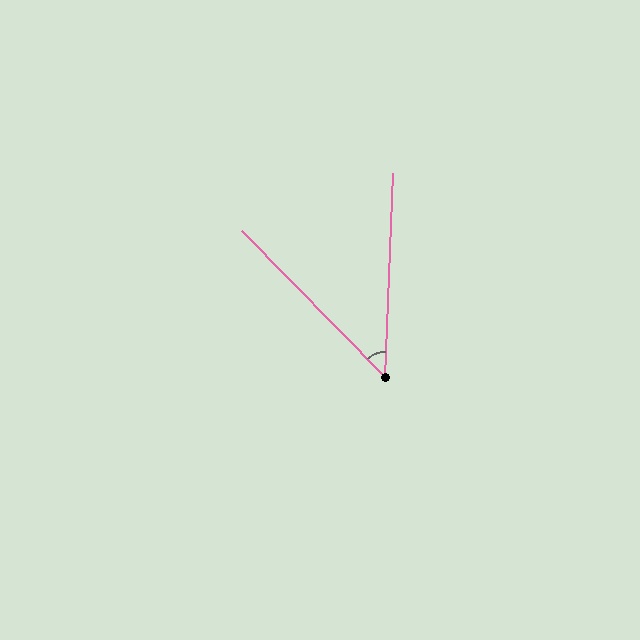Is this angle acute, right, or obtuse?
It is acute.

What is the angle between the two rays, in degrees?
Approximately 47 degrees.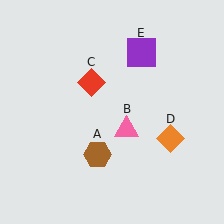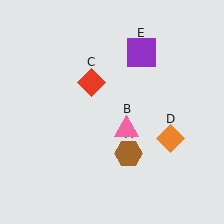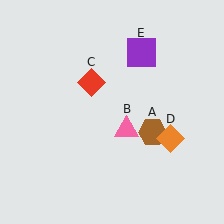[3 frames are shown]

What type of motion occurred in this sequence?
The brown hexagon (object A) rotated counterclockwise around the center of the scene.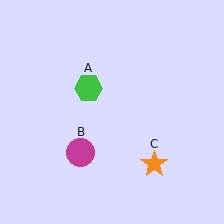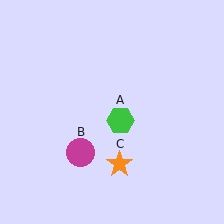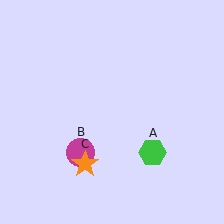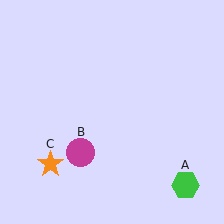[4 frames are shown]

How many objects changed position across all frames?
2 objects changed position: green hexagon (object A), orange star (object C).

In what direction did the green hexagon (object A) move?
The green hexagon (object A) moved down and to the right.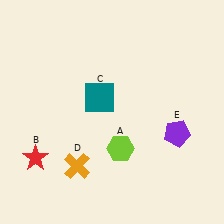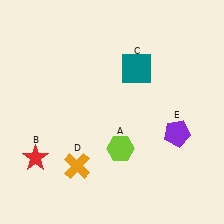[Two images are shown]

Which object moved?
The teal square (C) moved right.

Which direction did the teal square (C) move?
The teal square (C) moved right.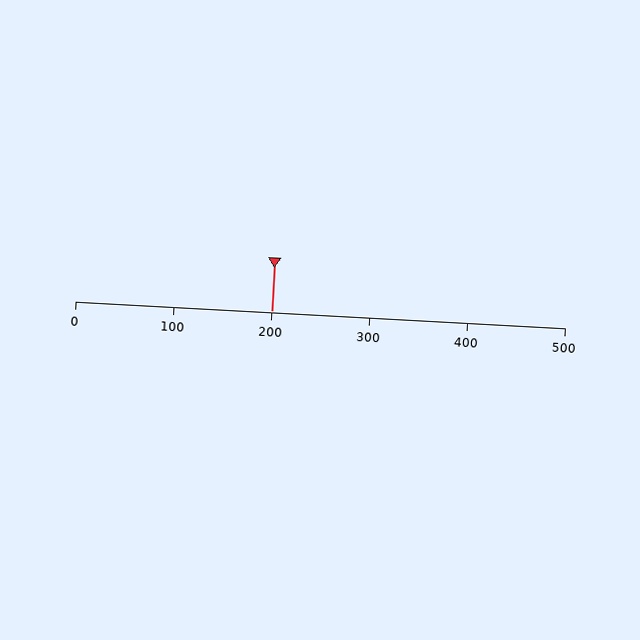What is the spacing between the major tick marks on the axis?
The major ticks are spaced 100 apart.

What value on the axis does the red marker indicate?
The marker indicates approximately 200.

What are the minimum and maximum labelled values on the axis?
The axis runs from 0 to 500.